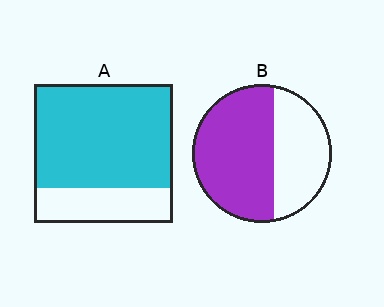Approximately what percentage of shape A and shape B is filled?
A is approximately 75% and B is approximately 60%.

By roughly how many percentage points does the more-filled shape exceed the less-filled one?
By roughly 15 percentage points (A over B).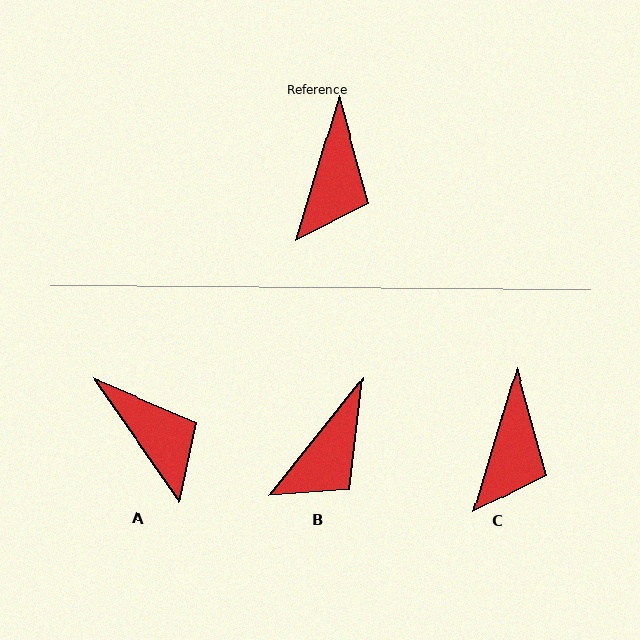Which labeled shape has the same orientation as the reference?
C.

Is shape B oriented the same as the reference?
No, it is off by about 22 degrees.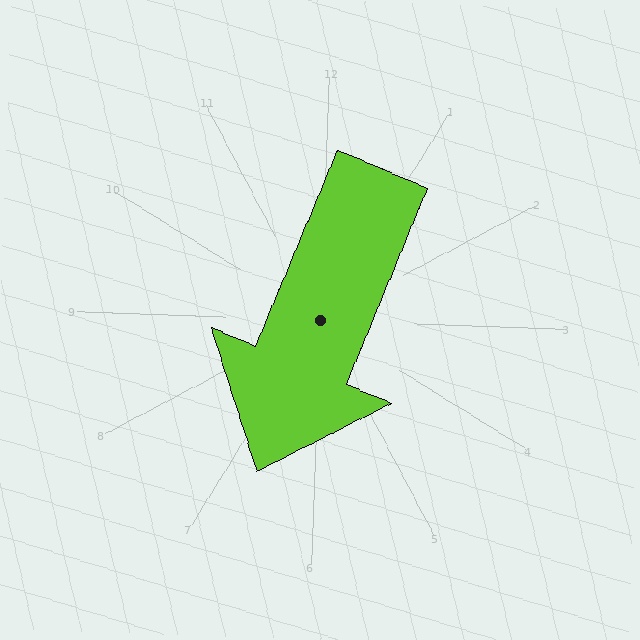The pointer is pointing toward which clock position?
Roughly 7 o'clock.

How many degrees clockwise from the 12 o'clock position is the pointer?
Approximately 200 degrees.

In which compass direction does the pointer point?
South.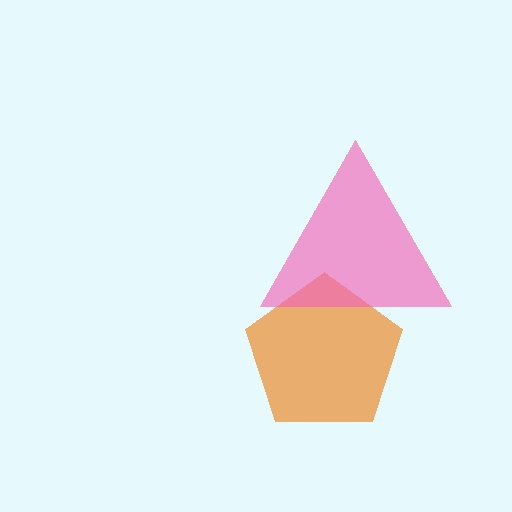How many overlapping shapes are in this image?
There are 2 overlapping shapes in the image.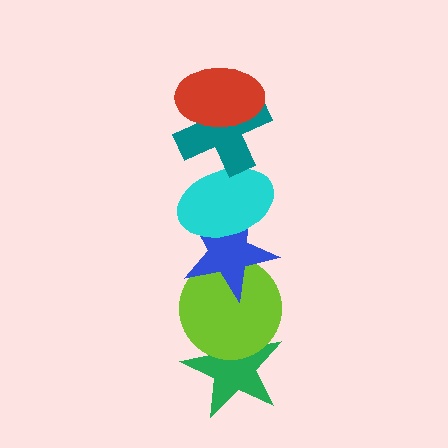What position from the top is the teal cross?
The teal cross is 2nd from the top.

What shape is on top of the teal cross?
The red ellipse is on top of the teal cross.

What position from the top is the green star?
The green star is 6th from the top.